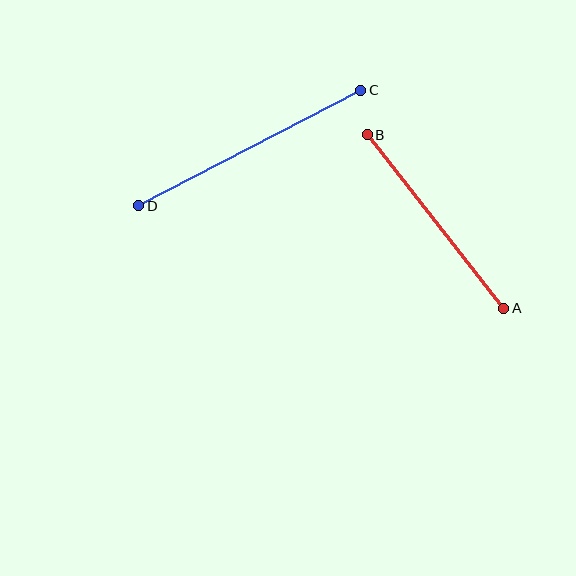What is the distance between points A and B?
The distance is approximately 221 pixels.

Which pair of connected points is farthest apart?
Points C and D are farthest apart.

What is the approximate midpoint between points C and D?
The midpoint is at approximately (250, 148) pixels.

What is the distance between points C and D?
The distance is approximately 250 pixels.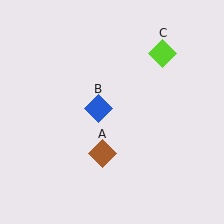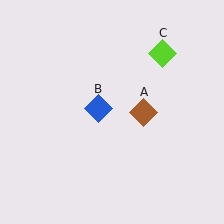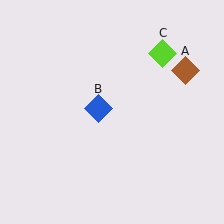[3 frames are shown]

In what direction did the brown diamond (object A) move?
The brown diamond (object A) moved up and to the right.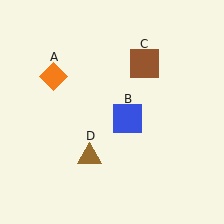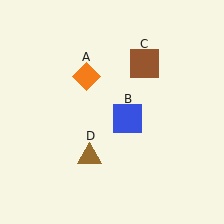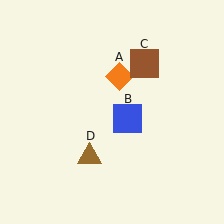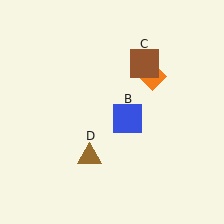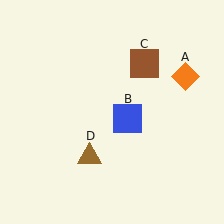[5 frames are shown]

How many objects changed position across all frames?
1 object changed position: orange diamond (object A).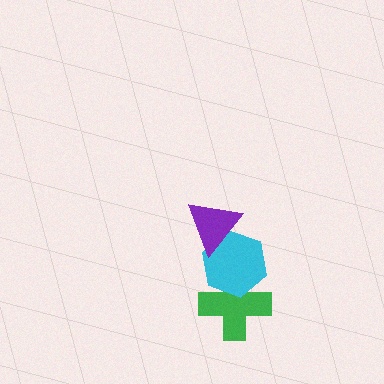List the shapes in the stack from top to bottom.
From top to bottom: the purple triangle, the cyan hexagon, the green cross.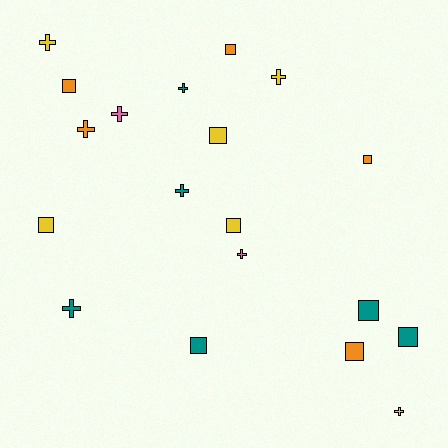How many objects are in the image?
There are 19 objects.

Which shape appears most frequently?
Square, with 10 objects.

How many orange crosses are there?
There is 1 orange cross.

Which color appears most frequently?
Yellow, with 6 objects.